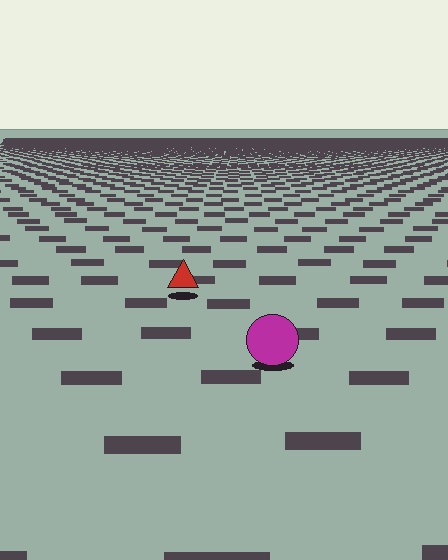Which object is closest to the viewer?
The magenta circle is closest. The texture marks near it are larger and more spread out.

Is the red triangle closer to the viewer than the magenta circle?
No. The magenta circle is closer — you can tell from the texture gradient: the ground texture is coarser near it.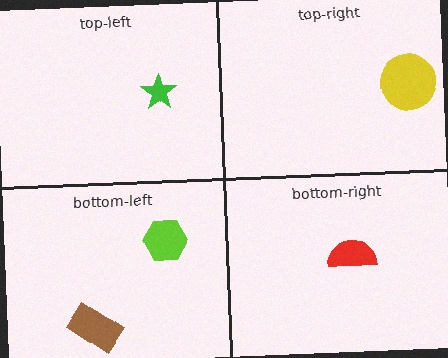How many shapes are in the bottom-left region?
2.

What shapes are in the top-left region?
The green star.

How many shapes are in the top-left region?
1.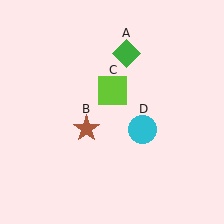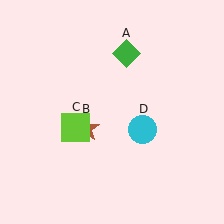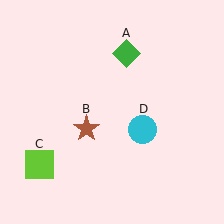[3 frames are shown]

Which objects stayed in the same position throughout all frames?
Green diamond (object A) and brown star (object B) and cyan circle (object D) remained stationary.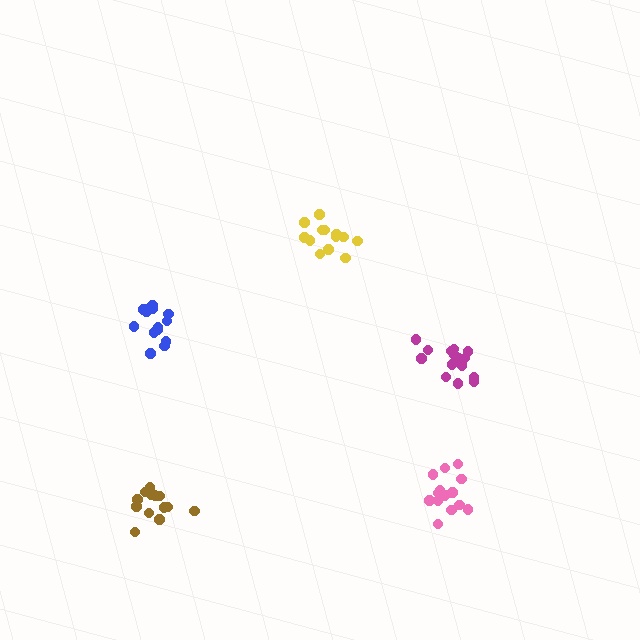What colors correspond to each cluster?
The clusters are colored: magenta, blue, yellow, pink, brown.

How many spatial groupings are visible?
There are 5 spatial groupings.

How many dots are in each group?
Group 1: 15 dots, Group 2: 15 dots, Group 3: 13 dots, Group 4: 15 dots, Group 5: 15 dots (73 total).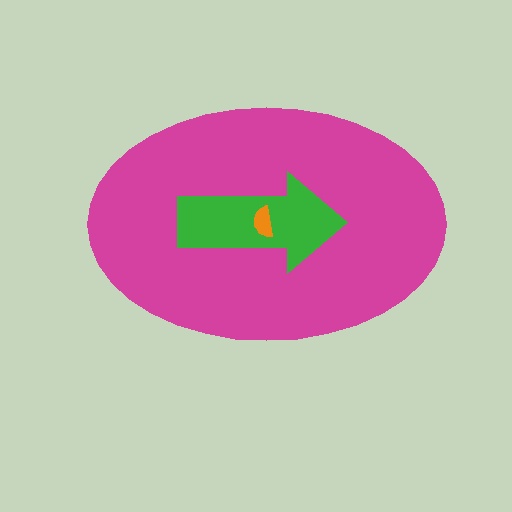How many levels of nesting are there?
3.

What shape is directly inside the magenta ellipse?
The green arrow.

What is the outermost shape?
The magenta ellipse.